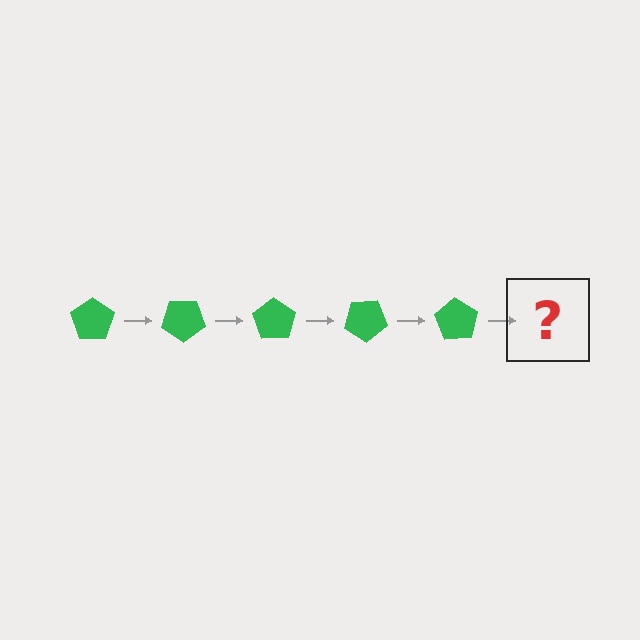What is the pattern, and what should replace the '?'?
The pattern is that the pentagon rotates 35 degrees each step. The '?' should be a green pentagon rotated 175 degrees.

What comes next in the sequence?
The next element should be a green pentagon rotated 175 degrees.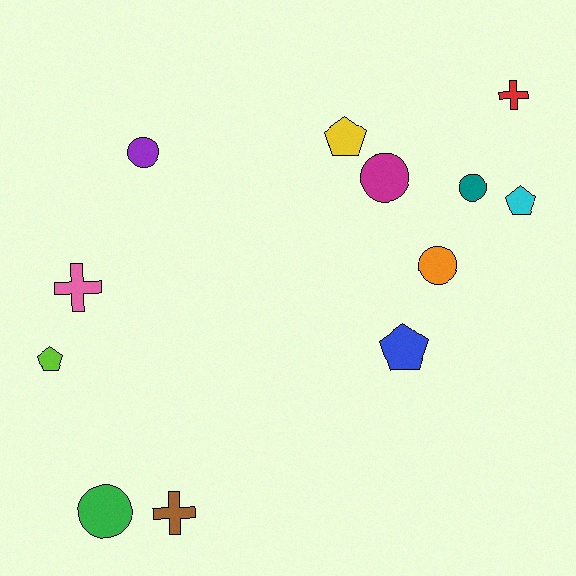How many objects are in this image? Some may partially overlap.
There are 12 objects.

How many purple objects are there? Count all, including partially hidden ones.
There is 1 purple object.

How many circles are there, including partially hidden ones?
There are 5 circles.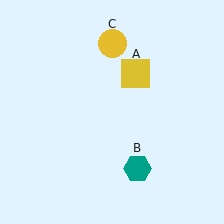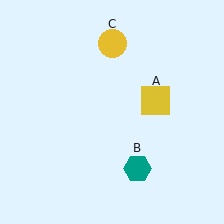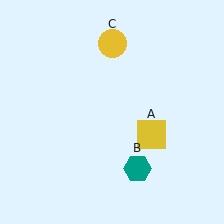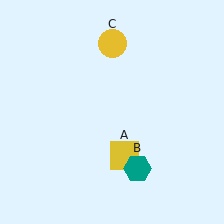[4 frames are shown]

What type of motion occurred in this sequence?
The yellow square (object A) rotated clockwise around the center of the scene.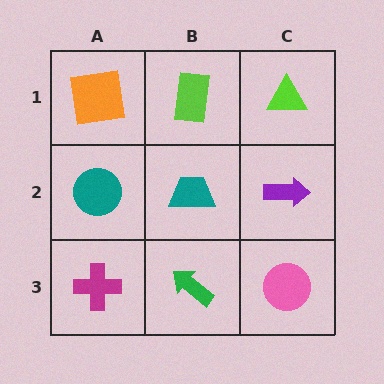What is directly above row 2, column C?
A lime triangle.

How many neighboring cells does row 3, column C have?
2.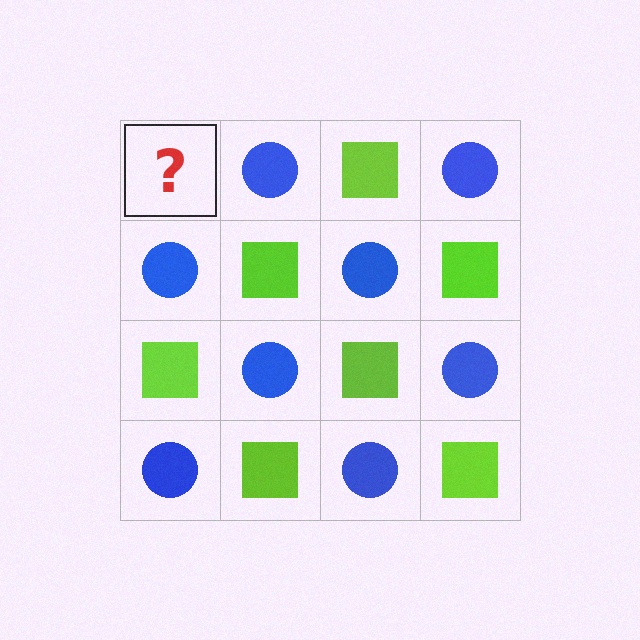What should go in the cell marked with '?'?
The missing cell should contain a lime square.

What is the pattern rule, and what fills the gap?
The rule is that it alternates lime square and blue circle in a checkerboard pattern. The gap should be filled with a lime square.